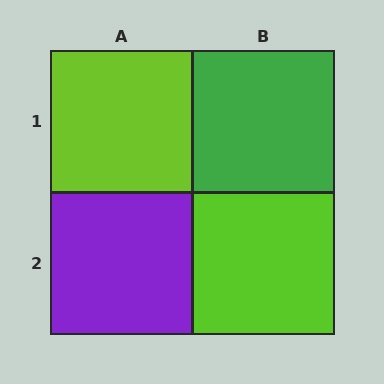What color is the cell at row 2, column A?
Purple.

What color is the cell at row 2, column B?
Lime.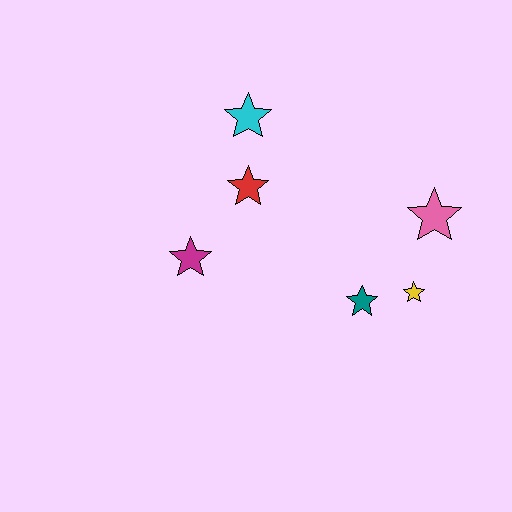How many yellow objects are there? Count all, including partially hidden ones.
There is 1 yellow object.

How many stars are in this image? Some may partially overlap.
There are 6 stars.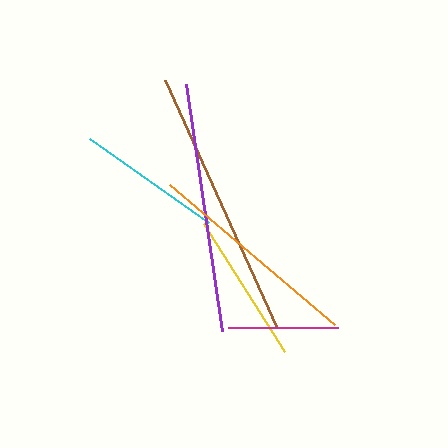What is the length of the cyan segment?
The cyan segment is approximately 146 pixels long.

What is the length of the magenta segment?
The magenta segment is approximately 110 pixels long.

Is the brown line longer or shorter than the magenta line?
The brown line is longer than the magenta line.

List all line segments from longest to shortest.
From longest to shortest: brown, purple, orange, yellow, cyan, magenta.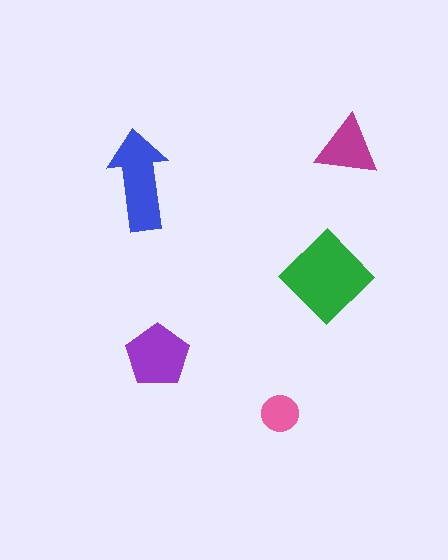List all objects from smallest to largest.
The pink circle, the magenta triangle, the purple pentagon, the blue arrow, the green diamond.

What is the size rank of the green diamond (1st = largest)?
1st.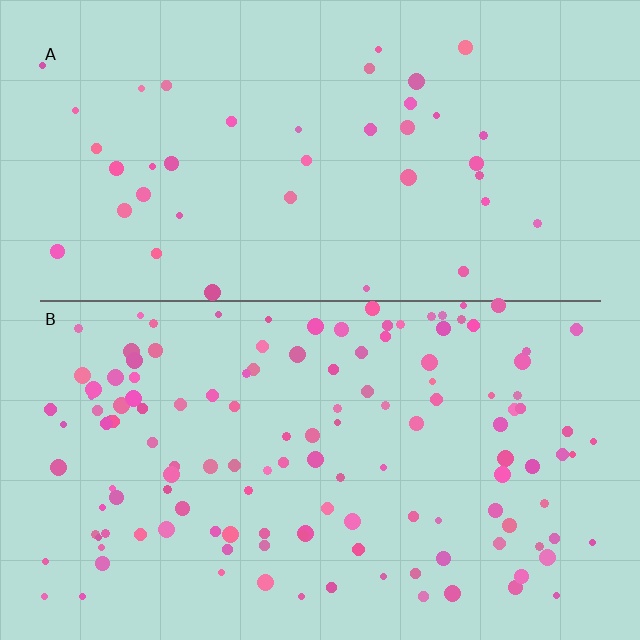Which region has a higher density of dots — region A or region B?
B (the bottom).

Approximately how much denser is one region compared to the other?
Approximately 3.3× — region B over region A.